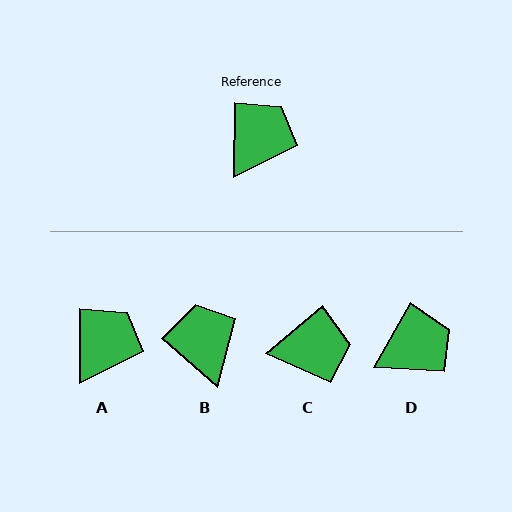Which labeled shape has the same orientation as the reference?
A.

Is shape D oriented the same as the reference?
No, it is off by about 30 degrees.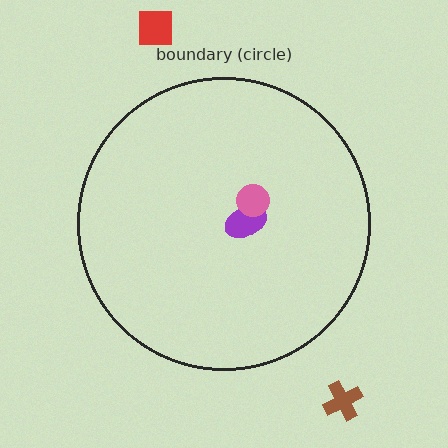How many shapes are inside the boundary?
2 inside, 2 outside.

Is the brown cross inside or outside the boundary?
Outside.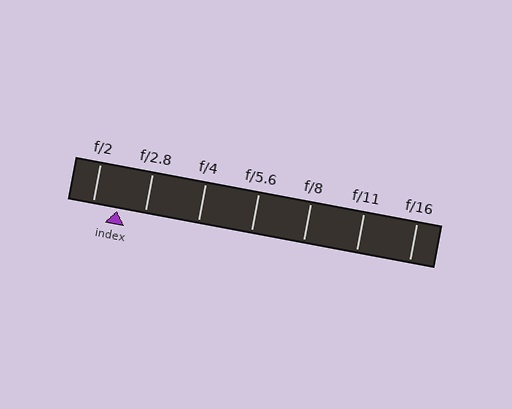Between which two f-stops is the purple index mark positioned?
The index mark is between f/2 and f/2.8.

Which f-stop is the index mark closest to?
The index mark is closest to f/2.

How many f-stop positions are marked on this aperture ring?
There are 7 f-stop positions marked.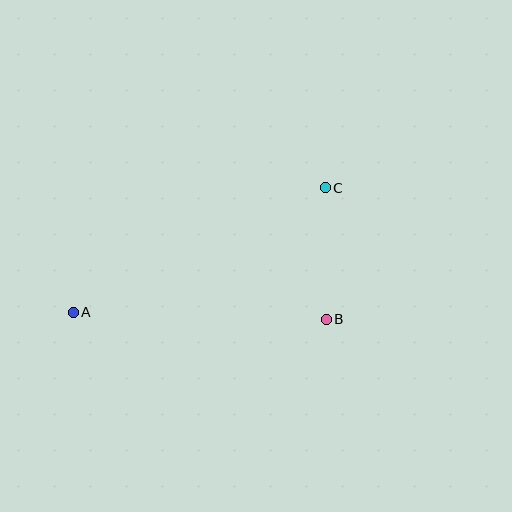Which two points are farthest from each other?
Points A and C are farthest from each other.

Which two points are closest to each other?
Points B and C are closest to each other.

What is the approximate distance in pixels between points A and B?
The distance between A and B is approximately 253 pixels.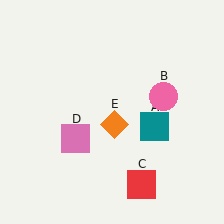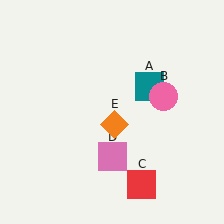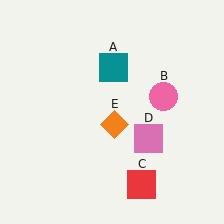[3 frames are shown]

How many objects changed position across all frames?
2 objects changed position: teal square (object A), pink square (object D).